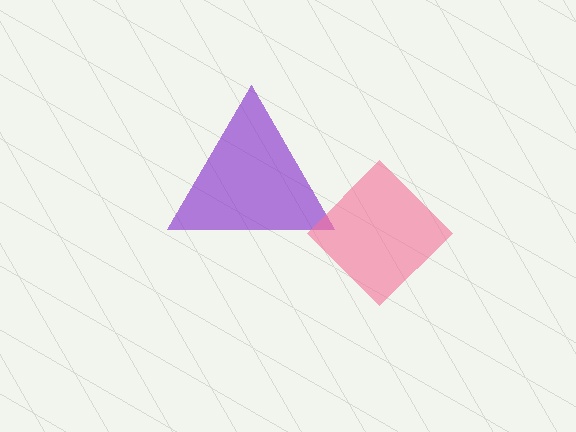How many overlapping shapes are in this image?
There are 2 overlapping shapes in the image.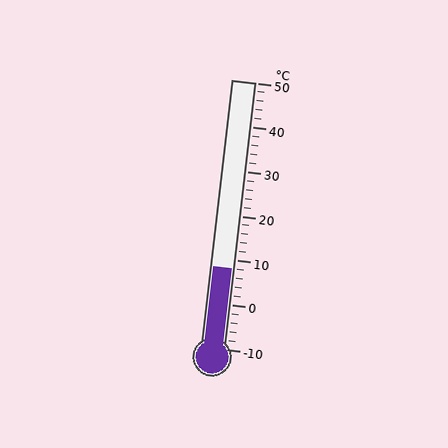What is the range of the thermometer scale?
The thermometer scale ranges from -10°C to 50°C.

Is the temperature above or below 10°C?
The temperature is below 10°C.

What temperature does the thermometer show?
The thermometer shows approximately 8°C.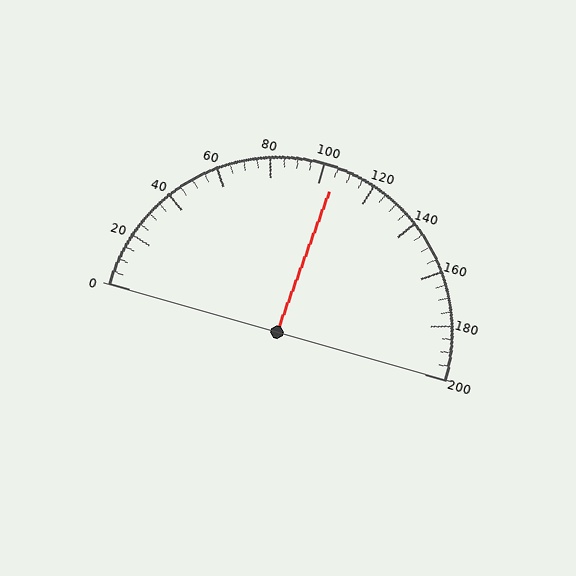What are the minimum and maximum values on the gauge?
The gauge ranges from 0 to 200.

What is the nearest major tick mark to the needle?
The nearest major tick mark is 100.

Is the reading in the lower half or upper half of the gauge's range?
The reading is in the upper half of the range (0 to 200).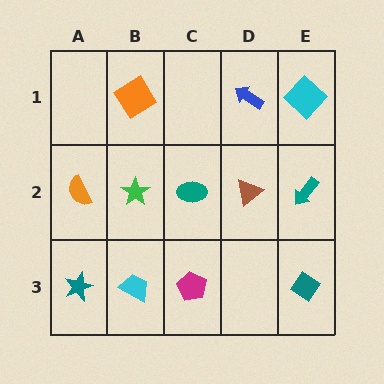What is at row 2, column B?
A green star.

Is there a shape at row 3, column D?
No, that cell is empty.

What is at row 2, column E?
A teal arrow.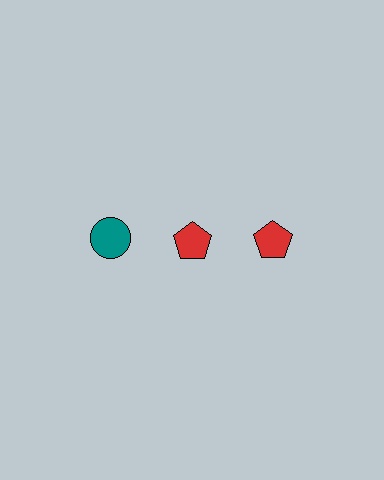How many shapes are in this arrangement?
There are 3 shapes arranged in a grid pattern.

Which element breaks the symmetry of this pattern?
The teal circle in the top row, leftmost column breaks the symmetry. All other shapes are red pentagons.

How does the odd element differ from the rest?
It differs in both color (teal instead of red) and shape (circle instead of pentagon).